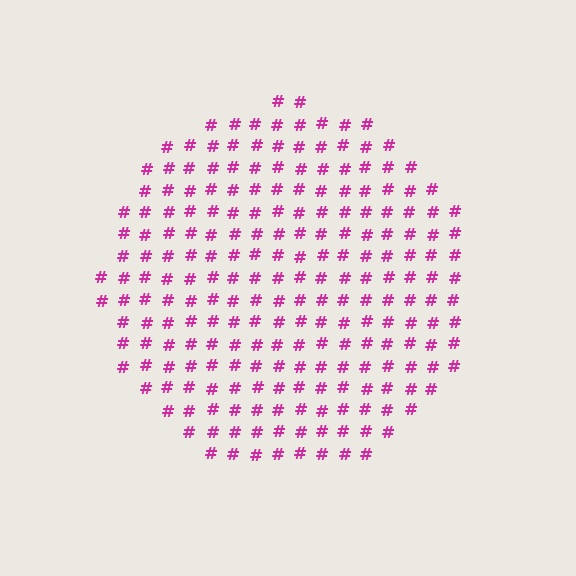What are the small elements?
The small elements are hash symbols.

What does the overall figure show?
The overall figure shows a circle.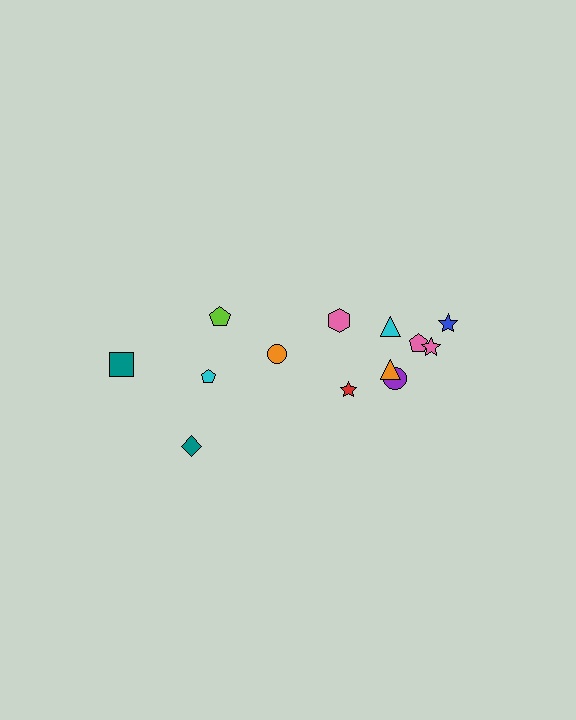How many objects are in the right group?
There are 8 objects.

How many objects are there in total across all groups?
There are 13 objects.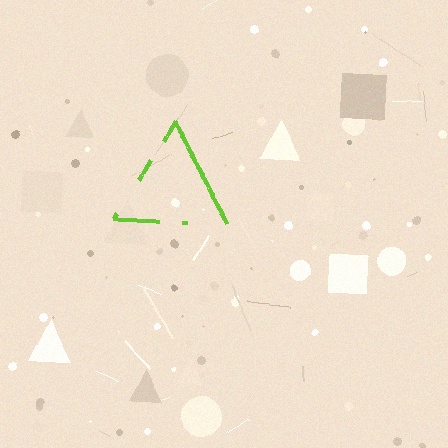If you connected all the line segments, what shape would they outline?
They would outline a triangle.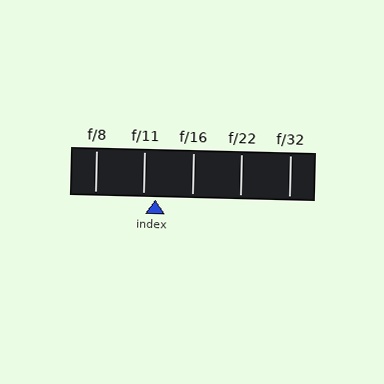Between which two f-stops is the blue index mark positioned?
The index mark is between f/11 and f/16.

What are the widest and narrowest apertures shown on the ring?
The widest aperture shown is f/8 and the narrowest is f/32.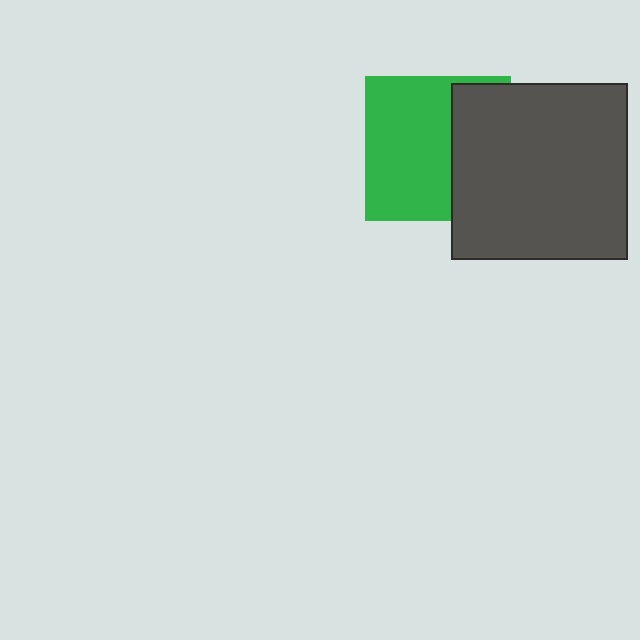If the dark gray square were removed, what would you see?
You would see the complete green square.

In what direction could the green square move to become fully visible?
The green square could move left. That would shift it out from behind the dark gray square entirely.